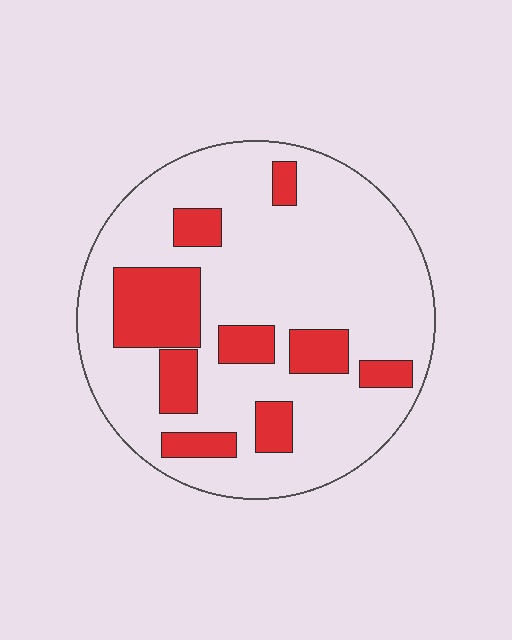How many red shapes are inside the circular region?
9.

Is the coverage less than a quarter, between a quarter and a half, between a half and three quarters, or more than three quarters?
Less than a quarter.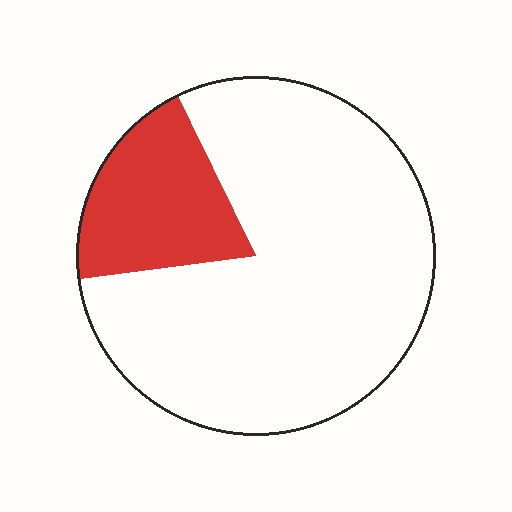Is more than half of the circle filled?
No.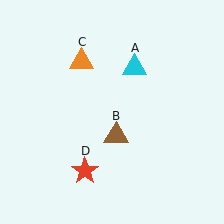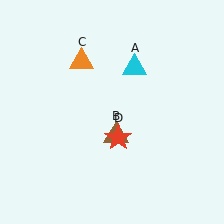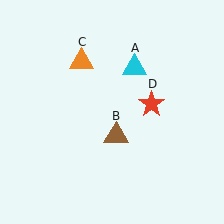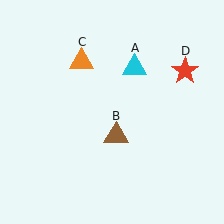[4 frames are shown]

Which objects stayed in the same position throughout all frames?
Cyan triangle (object A) and brown triangle (object B) and orange triangle (object C) remained stationary.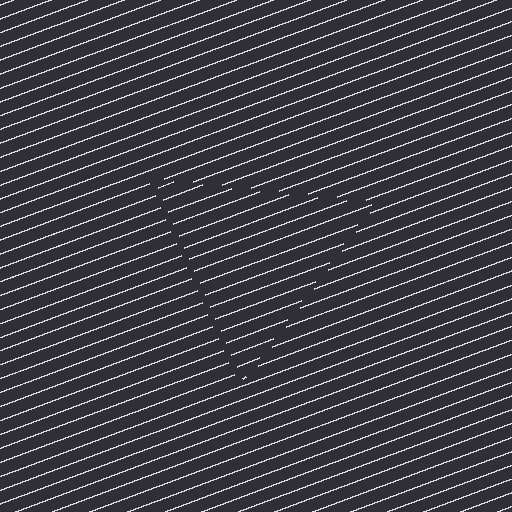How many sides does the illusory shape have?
3 sides — the line-ends trace a triangle.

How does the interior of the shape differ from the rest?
The interior of the shape contains the same grating, shifted by half a period — the contour is defined by the phase discontinuity where line-ends from the inner and outer gratings abut.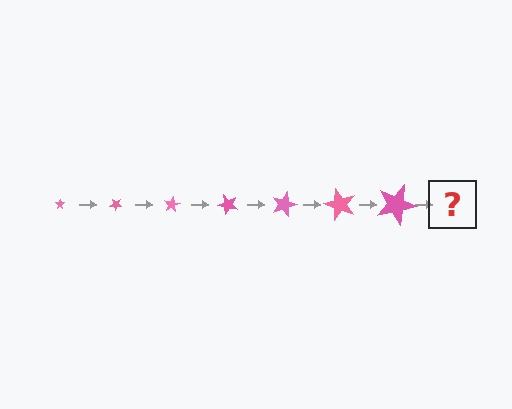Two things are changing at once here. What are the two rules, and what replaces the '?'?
The two rules are that the star grows larger each step and it rotates 40 degrees each step. The '?' should be a star, larger than the previous one and rotated 280 degrees from the start.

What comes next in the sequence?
The next element should be a star, larger than the previous one and rotated 280 degrees from the start.